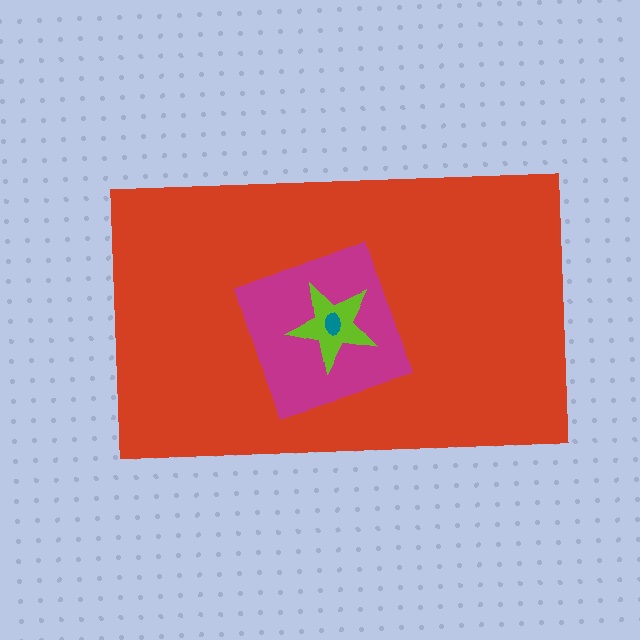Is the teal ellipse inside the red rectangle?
Yes.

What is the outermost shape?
The red rectangle.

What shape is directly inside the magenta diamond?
The lime star.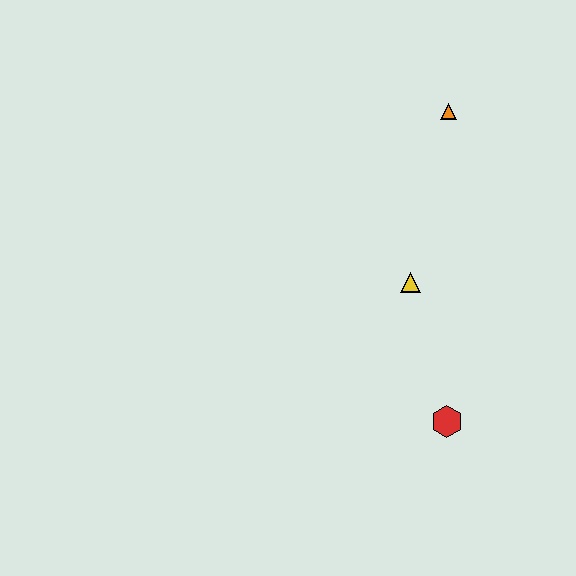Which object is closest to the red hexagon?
The yellow triangle is closest to the red hexagon.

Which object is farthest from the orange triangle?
The red hexagon is farthest from the orange triangle.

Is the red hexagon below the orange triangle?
Yes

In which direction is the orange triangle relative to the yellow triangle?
The orange triangle is above the yellow triangle.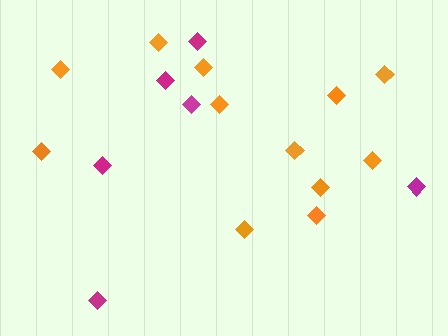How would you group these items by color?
There are 2 groups: one group of orange diamonds (12) and one group of magenta diamonds (6).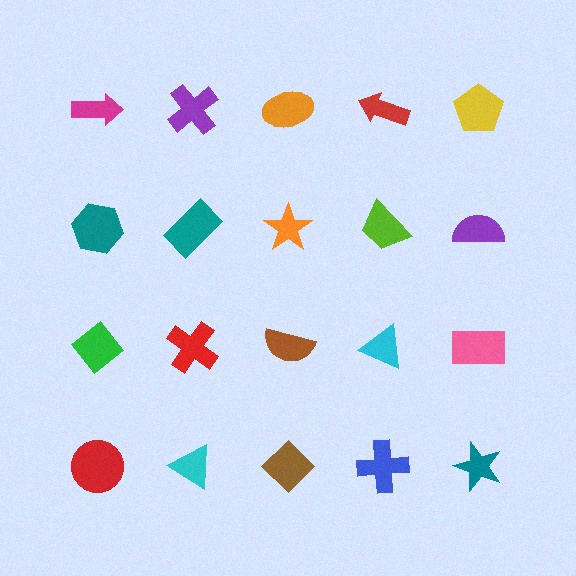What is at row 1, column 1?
A magenta arrow.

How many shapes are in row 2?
5 shapes.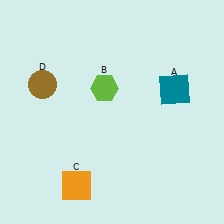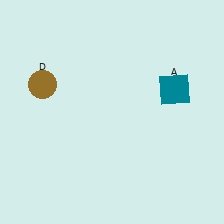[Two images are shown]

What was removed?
The orange square (C), the lime hexagon (B) were removed in Image 2.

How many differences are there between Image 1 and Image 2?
There are 2 differences between the two images.